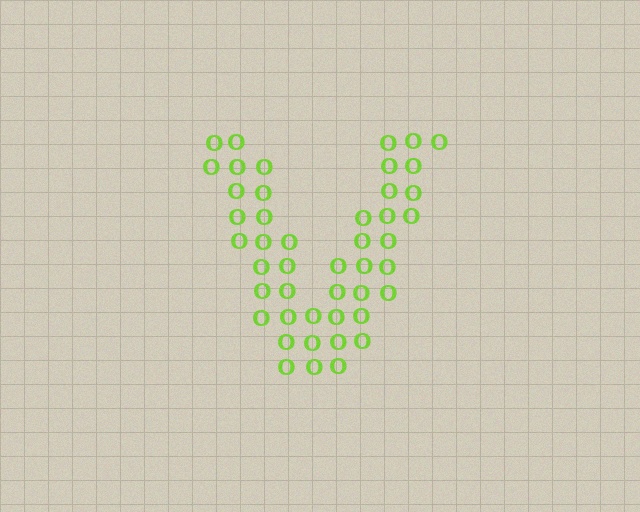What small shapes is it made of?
It is made of small letter O's.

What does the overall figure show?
The overall figure shows the letter V.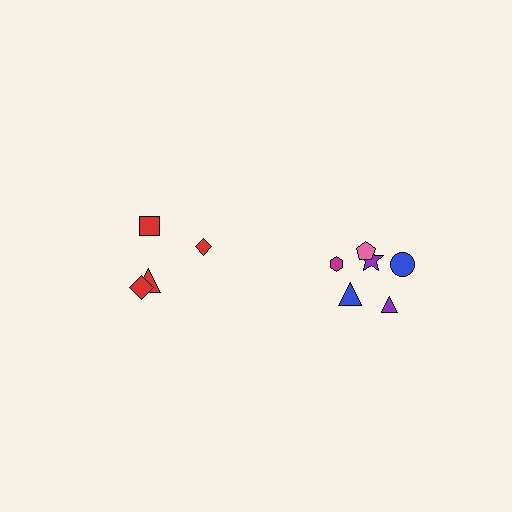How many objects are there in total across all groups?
There are 10 objects.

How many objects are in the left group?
There are 4 objects.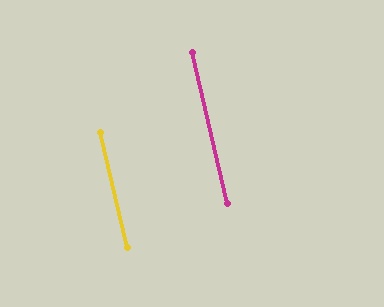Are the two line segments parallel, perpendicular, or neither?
Parallel — their directions differ by only 0.6°.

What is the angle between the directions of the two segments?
Approximately 1 degree.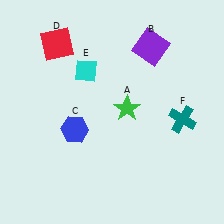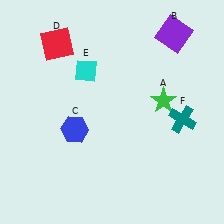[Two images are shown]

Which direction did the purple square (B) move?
The purple square (B) moved right.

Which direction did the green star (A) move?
The green star (A) moved right.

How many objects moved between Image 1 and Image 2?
2 objects moved between the two images.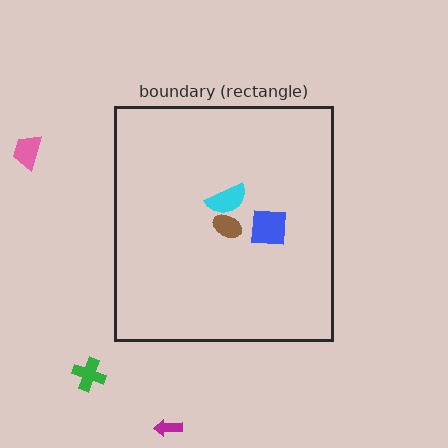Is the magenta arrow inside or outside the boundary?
Outside.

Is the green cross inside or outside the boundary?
Outside.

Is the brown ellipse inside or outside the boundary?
Inside.